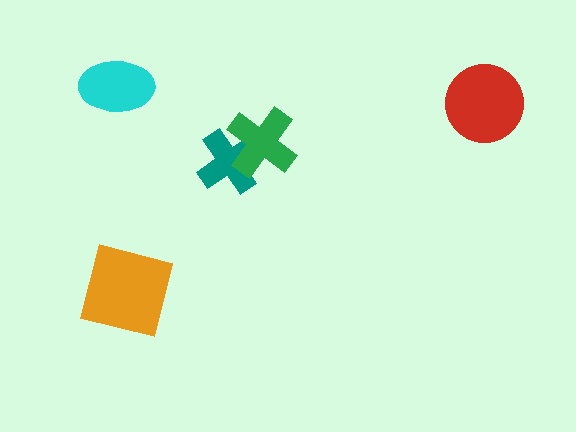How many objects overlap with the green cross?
1 object overlaps with the green cross.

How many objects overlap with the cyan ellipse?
0 objects overlap with the cyan ellipse.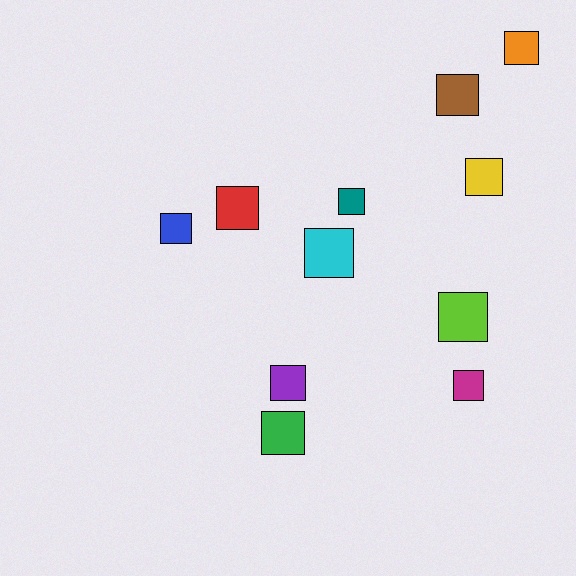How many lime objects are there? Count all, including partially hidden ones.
There is 1 lime object.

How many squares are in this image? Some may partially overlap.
There are 11 squares.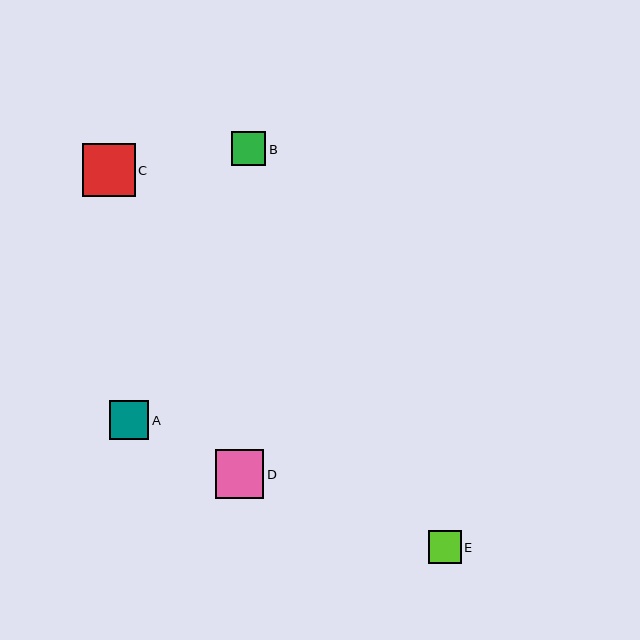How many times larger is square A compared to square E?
Square A is approximately 1.2 times the size of square E.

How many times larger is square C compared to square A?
Square C is approximately 1.4 times the size of square A.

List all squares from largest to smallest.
From largest to smallest: C, D, A, B, E.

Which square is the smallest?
Square E is the smallest with a size of approximately 33 pixels.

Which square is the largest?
Square C is the largest with a size of approximately 53 pixels.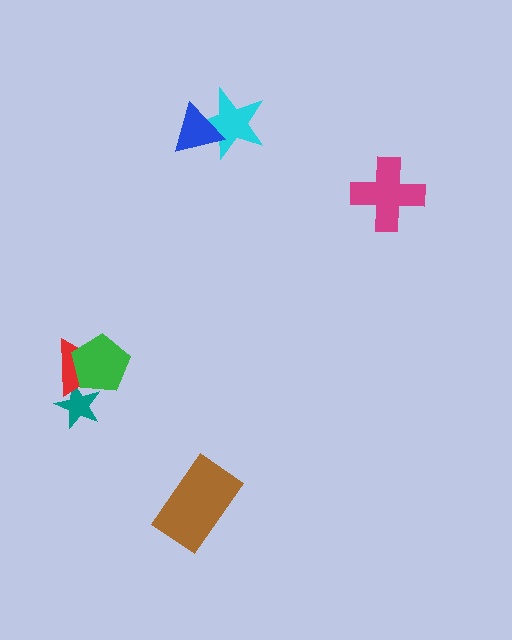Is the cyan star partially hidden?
Yes, it is partially covered by another shape.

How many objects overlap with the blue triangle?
1 object overlaps with the blue triangle.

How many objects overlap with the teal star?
2 objects overlap with the teal star.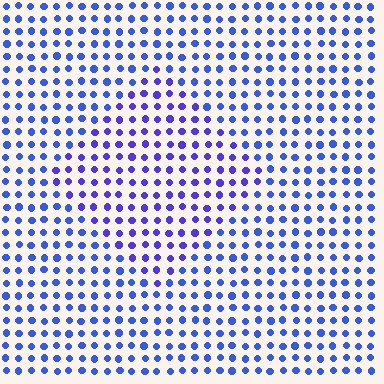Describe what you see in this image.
The image is filled with small blue elements in a uniform arrangement. A diamond-shaped region is visible where the elements are tinted to a slightly different hue, forming a subtle color boundary.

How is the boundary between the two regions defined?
The boundary is defined purely by a slight shift in hue (about 24 degrees). Spacing, size, and orientation are identical on both sides.